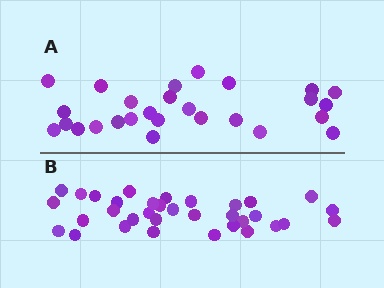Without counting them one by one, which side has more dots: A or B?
Region B (the bottom region) has more dots.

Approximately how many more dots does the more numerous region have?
Region B has roughly 8 or so more dots than region A.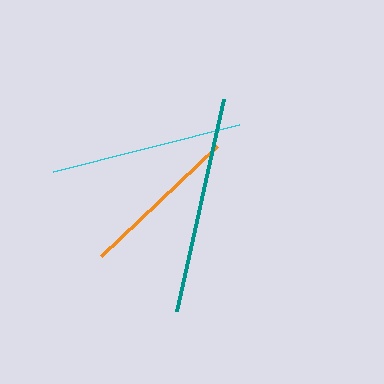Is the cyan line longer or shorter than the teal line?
The teal line is longer than the cyan line.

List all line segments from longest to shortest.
From longest to shortest: teal, cyan, orange.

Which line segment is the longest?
The teal line is the longest at approximately 217 pixels.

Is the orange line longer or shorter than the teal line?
The teal line is longer than the orange line.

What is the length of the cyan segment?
The cyan segment is approximately 192 pixels long.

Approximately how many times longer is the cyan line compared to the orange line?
The cyan line is approximately 1.2 times the length of the orange line.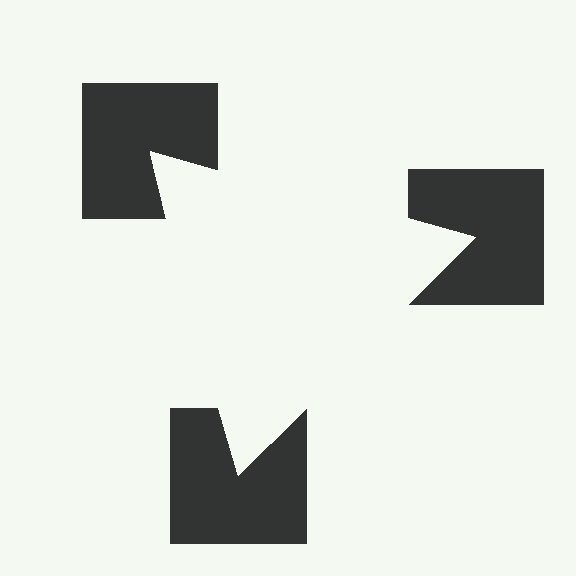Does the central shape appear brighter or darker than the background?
It typically appears slightly brighter than the background, even though no actual brightness change is drawn.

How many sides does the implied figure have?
3 sides.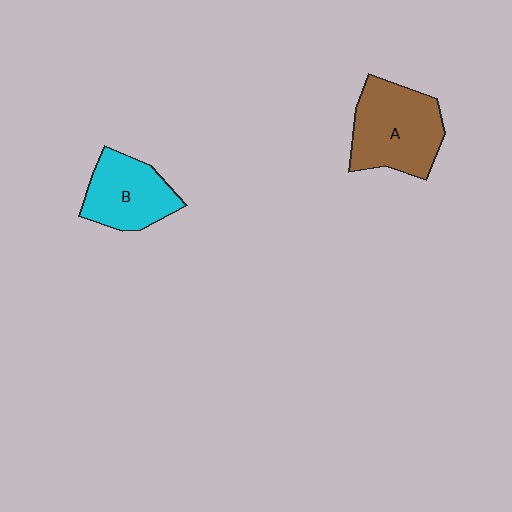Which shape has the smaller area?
Shape B (cyan).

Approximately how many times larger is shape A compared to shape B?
Approximately 1.3 times.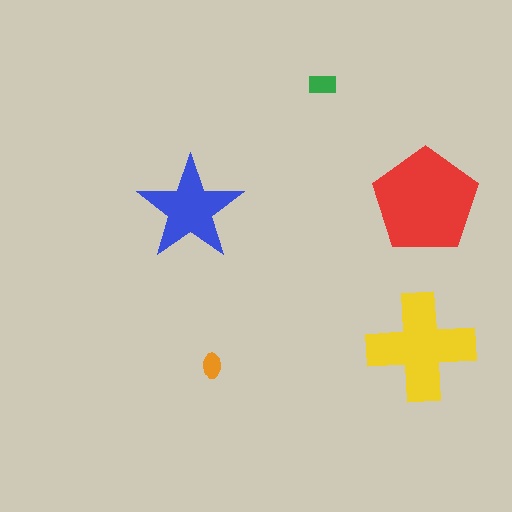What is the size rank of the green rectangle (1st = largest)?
4th.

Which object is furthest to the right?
The red pentagon is rightmost.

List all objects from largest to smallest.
The red pentagon, the yellow cross, the blue star, the green rectangle, the orange ellipse.